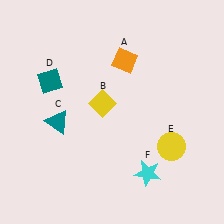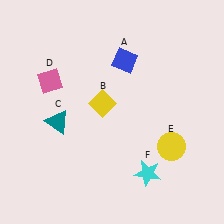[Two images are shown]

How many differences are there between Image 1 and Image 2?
There are 2 differences between the two images.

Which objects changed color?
A changed from orange to blue. D changed from teal to pink.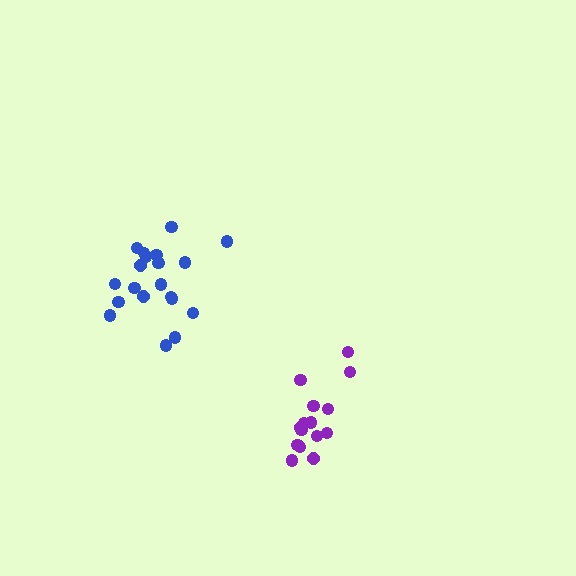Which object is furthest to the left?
The blue cluster is leftmost.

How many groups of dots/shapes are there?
There are 2 groups.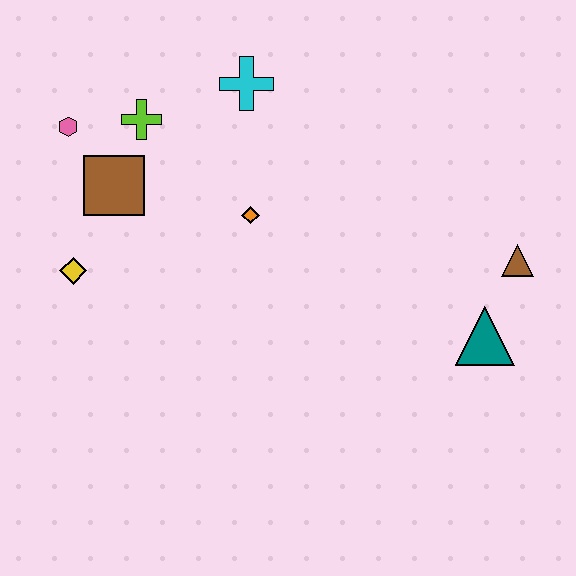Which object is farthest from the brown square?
The brown triangle is farthest from the brown square.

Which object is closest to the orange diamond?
The cyan cross is closest to the orange diamond.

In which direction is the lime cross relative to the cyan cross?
The lime cross is to the left of the cyan cross.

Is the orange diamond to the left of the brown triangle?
Yes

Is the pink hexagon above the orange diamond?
Yes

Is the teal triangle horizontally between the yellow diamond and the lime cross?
No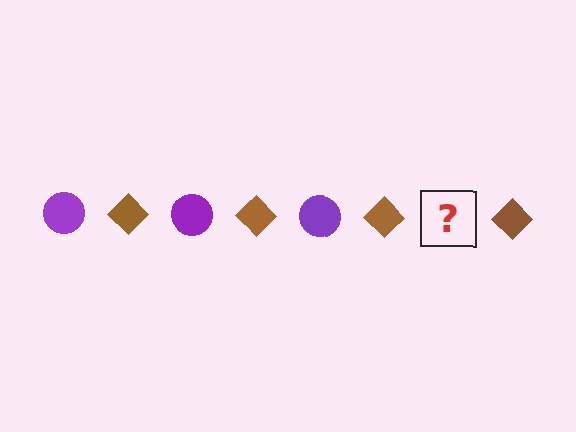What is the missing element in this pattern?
The missing element is a purple circle.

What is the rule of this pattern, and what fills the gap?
The rule is that the pattern alternates between purple circle and brown diamond. The gap should be filled with a purple circle.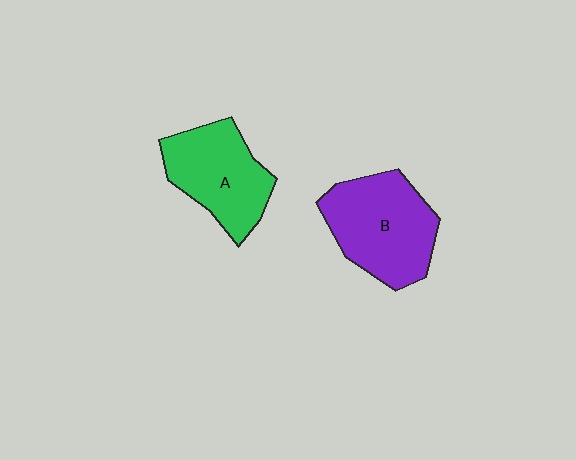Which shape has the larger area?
Shape B (purple).